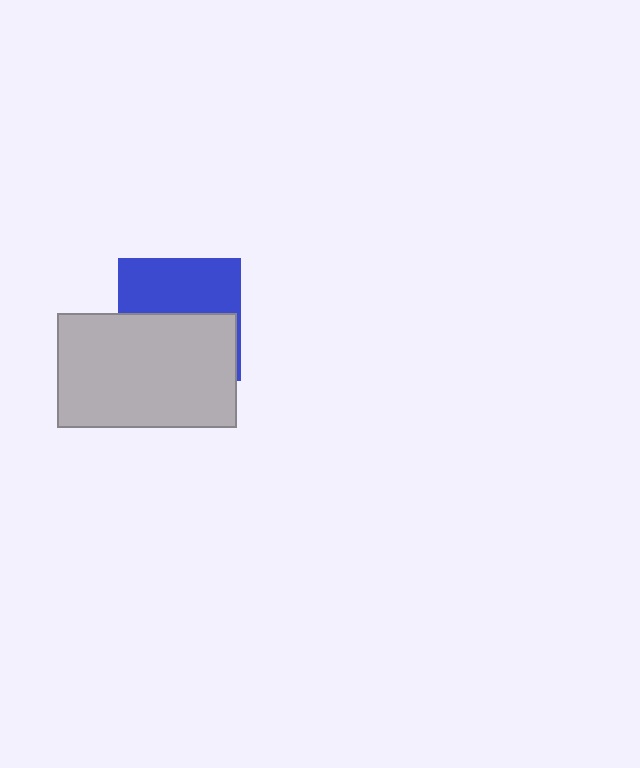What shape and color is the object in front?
The object in front is a light gray rectangle.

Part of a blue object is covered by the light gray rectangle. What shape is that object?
It is a square.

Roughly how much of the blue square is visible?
About half of it is visible (roughly 47%).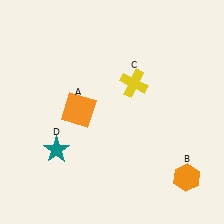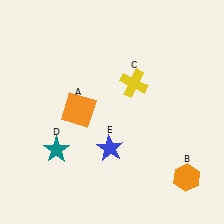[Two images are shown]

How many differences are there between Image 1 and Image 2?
There is 1 difference between the two images.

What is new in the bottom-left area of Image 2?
A blue star (E) was added in the bottom-left area of Image 2.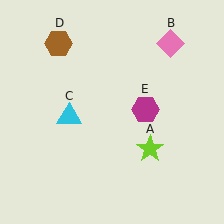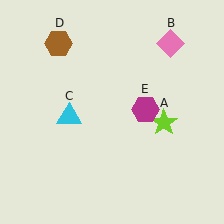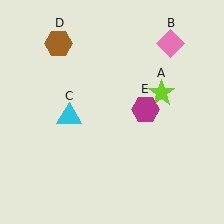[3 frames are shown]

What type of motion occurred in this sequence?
The lime star (object A) rotated counterclockwise around the center of the scene.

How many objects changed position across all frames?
1 object changed position: lime star (object A).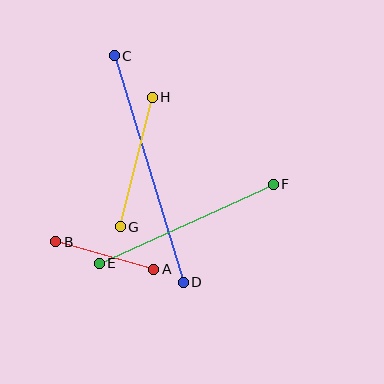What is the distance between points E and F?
The distance is approximately 191 pixels.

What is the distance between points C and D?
The distance is approximately 237 pixels.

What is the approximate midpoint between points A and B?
The midpoint is at approximately (105, 255) pixels.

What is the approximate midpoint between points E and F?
The midpoint is at approximately (186, 224) pixels.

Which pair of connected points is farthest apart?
Points C and D are farthest apart.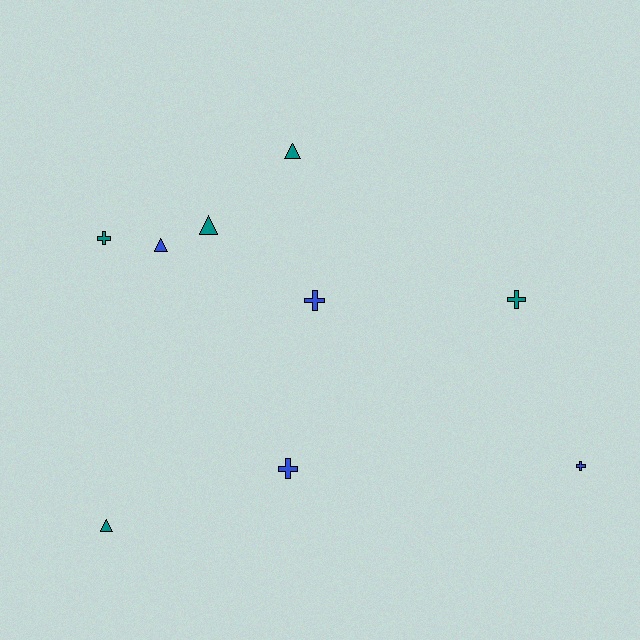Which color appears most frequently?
Teal, with 5 objects.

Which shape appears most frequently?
Cross, with 5 objects.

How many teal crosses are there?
There are 2 teal crosses.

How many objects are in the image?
There are 9 objects.